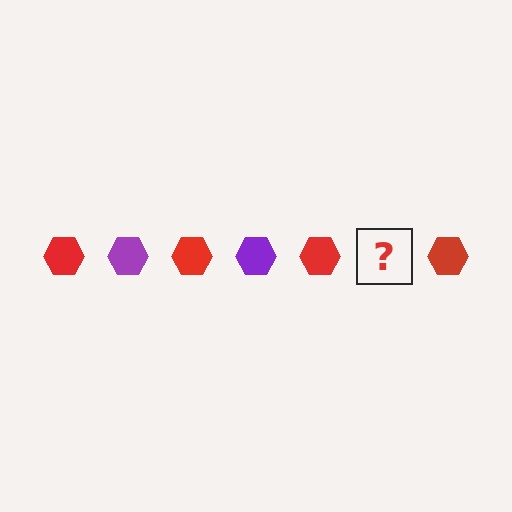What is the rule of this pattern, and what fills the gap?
The rule is that the pattern cycles through red, purple hexagons. The gap should be filled with a purple hexagon.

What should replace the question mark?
The question mark should be replaced with a purple hexagon.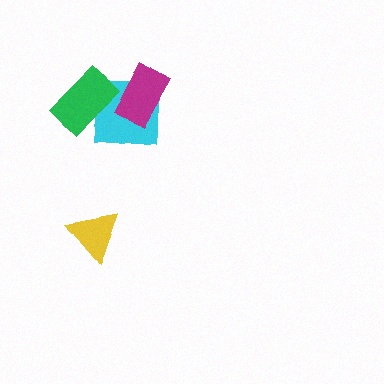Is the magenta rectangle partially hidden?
No, no other shape covers it.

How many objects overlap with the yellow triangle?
0 objects overlap with the yellow triangle.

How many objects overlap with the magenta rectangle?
1 object overlaps with the magenta rectangle.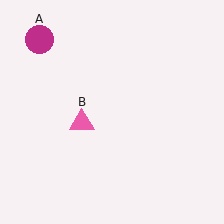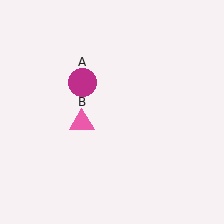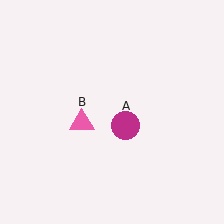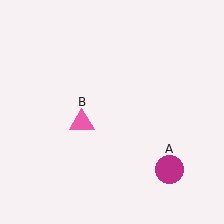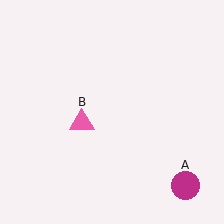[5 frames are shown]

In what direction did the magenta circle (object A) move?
The magenta circle (object A) moved down and to the right.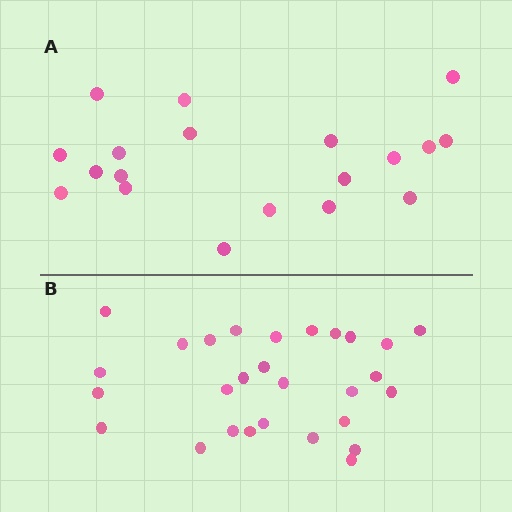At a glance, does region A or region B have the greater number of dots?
Region B (the bottom region) has more dots.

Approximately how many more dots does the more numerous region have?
Region B has roughly 8 or so more dots than region A.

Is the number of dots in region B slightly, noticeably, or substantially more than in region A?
Region B has substantially more. The ratio is roughly 1.5 to 1.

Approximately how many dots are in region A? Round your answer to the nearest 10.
About 20 dots. (The exact count is 19, which rounds to 20.)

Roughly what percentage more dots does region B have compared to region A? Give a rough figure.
About 45% more.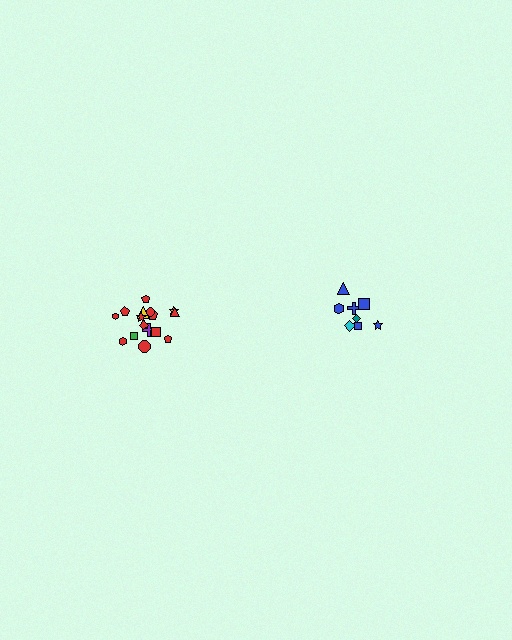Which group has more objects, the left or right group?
The left group.